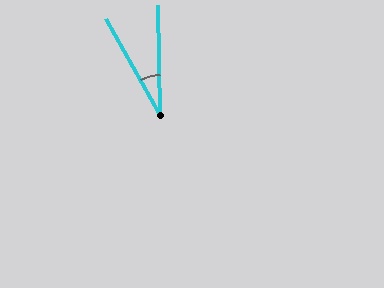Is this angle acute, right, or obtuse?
It is acute.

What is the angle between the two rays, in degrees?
Approximately 28 degrees.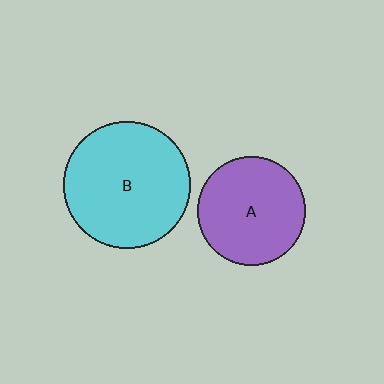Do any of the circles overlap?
No, none of the circles overlap.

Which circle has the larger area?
Circle B (cyan).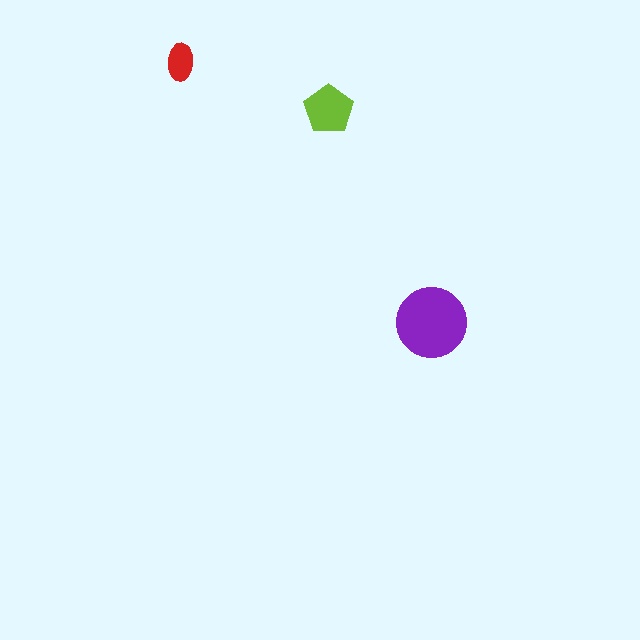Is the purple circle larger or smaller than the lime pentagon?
Larger.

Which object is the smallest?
The red ellipse.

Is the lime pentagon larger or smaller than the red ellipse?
Larger.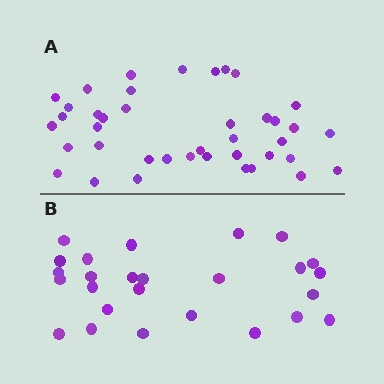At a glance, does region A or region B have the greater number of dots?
Region A (the top region) has more dots.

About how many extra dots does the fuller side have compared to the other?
Region A has approximately 15 more dots than region B.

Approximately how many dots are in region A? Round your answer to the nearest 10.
About 40 dots.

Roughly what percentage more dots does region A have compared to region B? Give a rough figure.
About 55% more.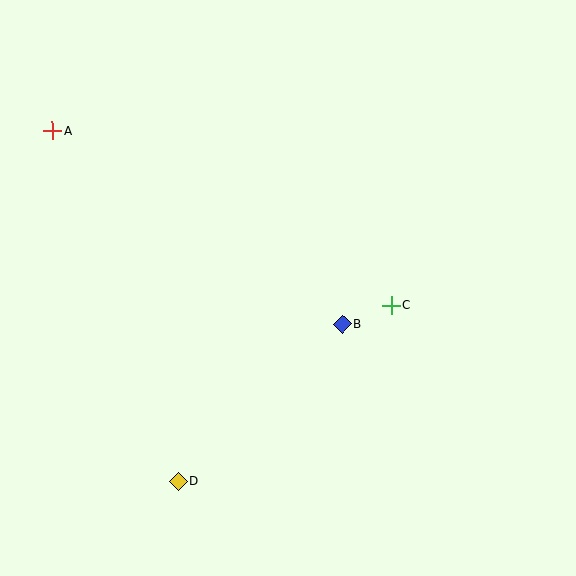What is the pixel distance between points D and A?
The distance between D and A is 372 pixels.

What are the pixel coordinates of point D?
Point D is at (178, 481).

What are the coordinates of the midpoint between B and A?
The midpoint between B and A is at (197, 227).